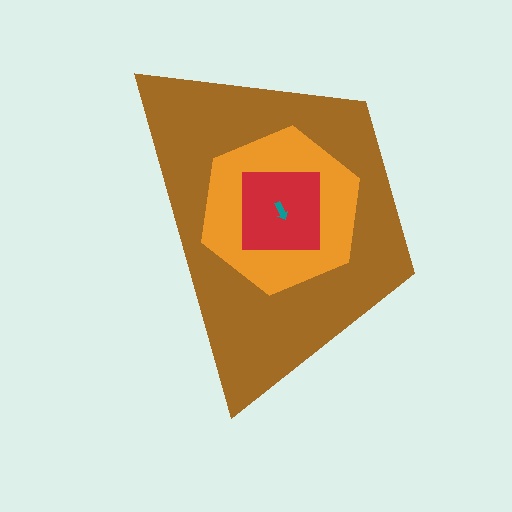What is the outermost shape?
The brown trapezoid.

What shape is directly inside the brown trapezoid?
The orange hexagon.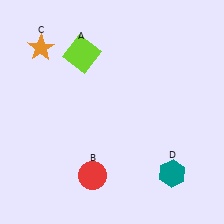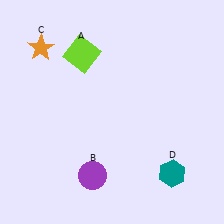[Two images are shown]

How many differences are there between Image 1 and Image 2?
There is 1 difference between the two images.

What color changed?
The circle (B) changed from red in Image 1 to purple in Image 2.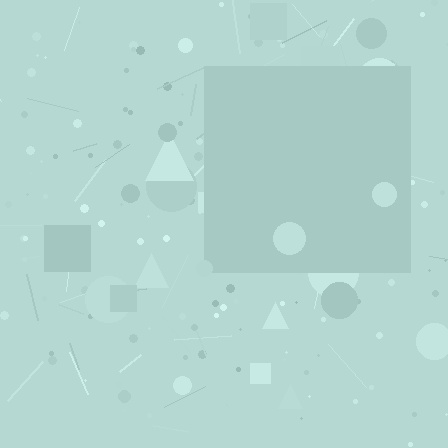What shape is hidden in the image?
A square is hidden in the image.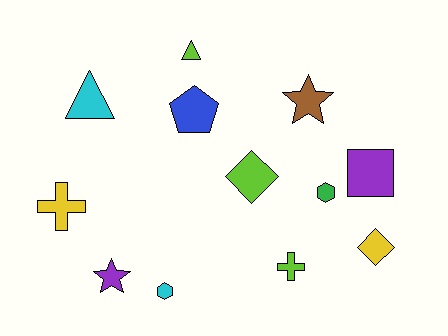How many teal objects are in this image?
There are no teal objects.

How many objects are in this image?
There are 12 objects.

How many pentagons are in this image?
There is 1 pentagon.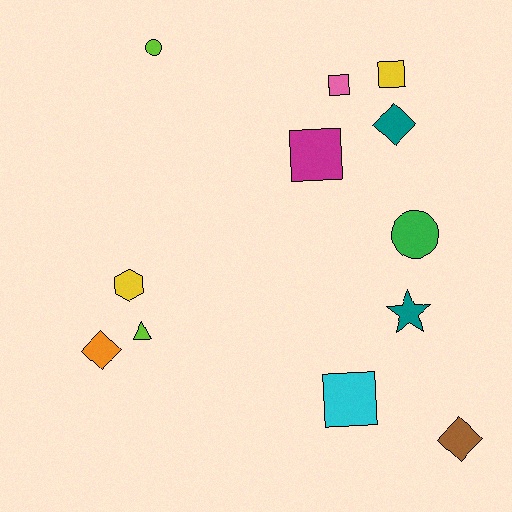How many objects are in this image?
There are 12 objects.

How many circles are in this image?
There are 2 circles.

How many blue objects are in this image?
There are no blue objects.